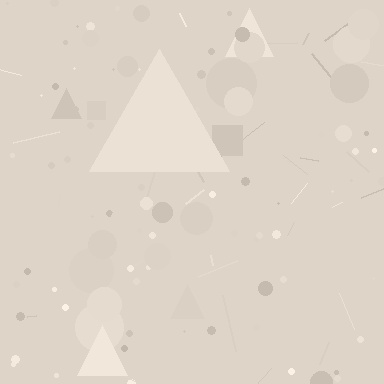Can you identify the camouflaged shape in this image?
The camouflaged shape is a triangle.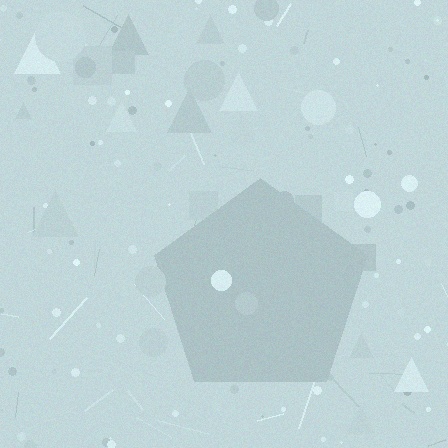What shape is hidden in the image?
A pentagon is hidden in the image.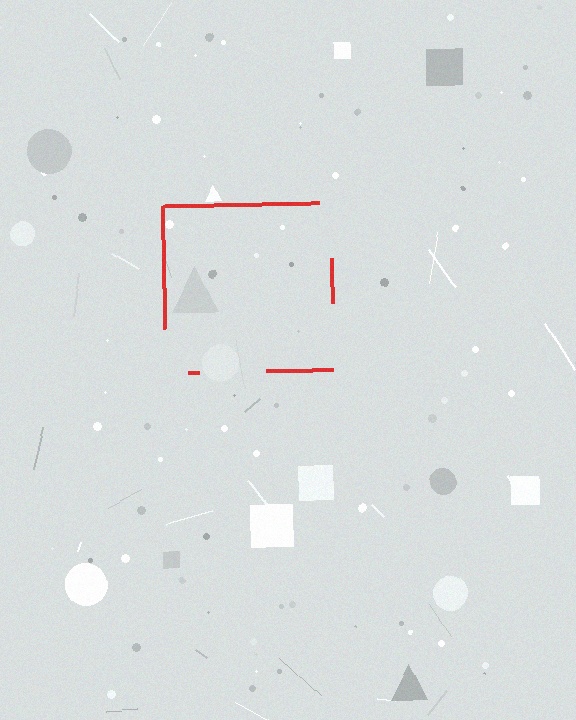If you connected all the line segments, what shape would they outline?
They would outline a square.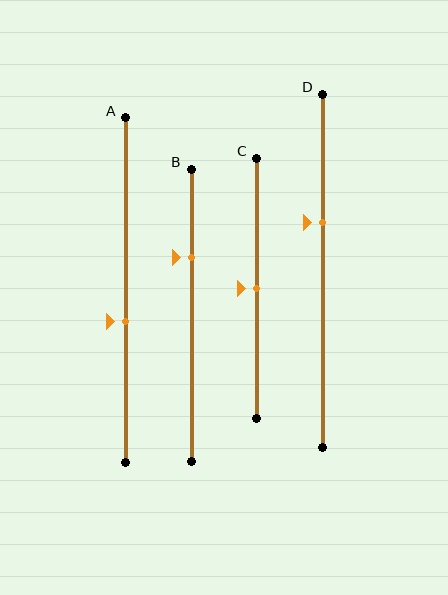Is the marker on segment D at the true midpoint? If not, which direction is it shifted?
No, the marker on segment D is shifted upward by about 14% of the segment length.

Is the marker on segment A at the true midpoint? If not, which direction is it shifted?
No, the marker on segment A is shifted downward by about 9% of the segment length.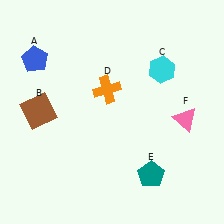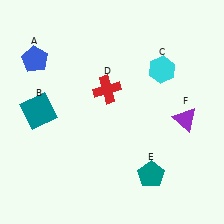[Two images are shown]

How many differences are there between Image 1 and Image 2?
There are 3 differences between the two images.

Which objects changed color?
B changed from brown to teal. D changed from orange to red. F changed from pink to purple.